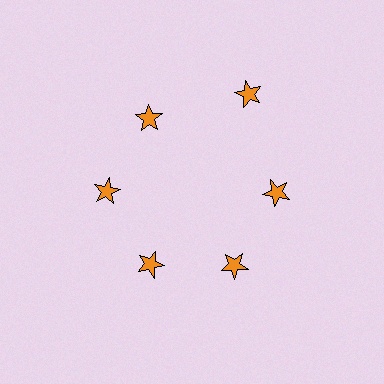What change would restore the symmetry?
The symmetry would be restored by moving it inward, back onto the ring so that all 6 stars sit at equal angles and equal distance from the center.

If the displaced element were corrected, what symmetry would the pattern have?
It would have 6-fold rotational symmetry — the pattern would map onto itself every 60 degrees.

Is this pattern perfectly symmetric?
No. The 6 orange stars are arranged in a ring, but one element near the 1 o'clock position is pushed outward from the center, breaking the 6-fold rotational symmetry.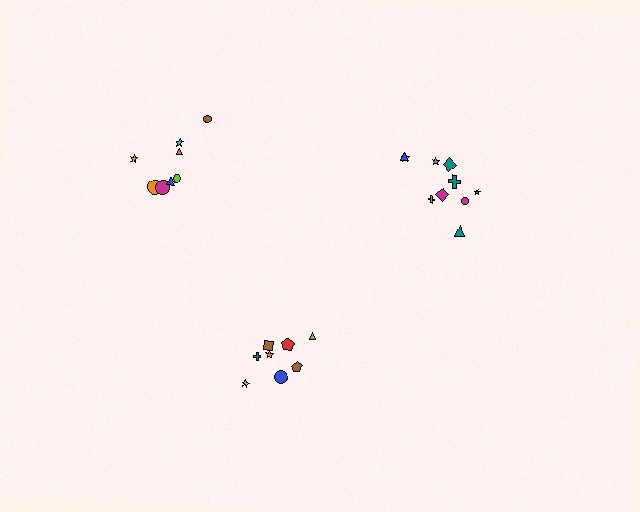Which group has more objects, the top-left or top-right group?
The top-right group.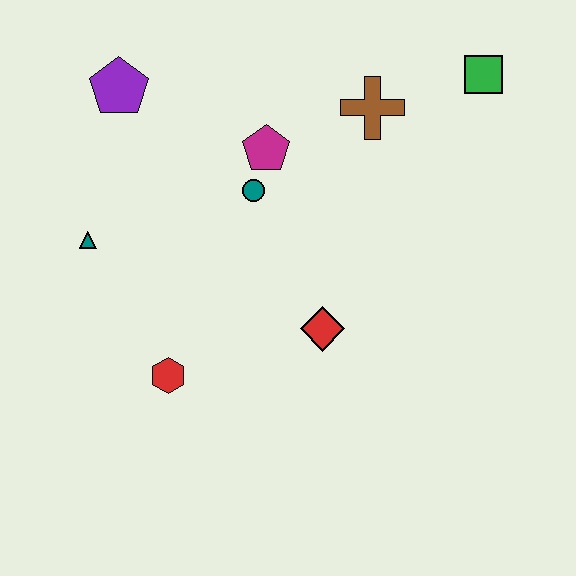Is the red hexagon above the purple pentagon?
No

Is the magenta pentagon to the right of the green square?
No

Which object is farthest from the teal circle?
The green square is farthest from the teal circle.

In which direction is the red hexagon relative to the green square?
The red hexagon is to the left of the green square.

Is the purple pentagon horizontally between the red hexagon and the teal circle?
No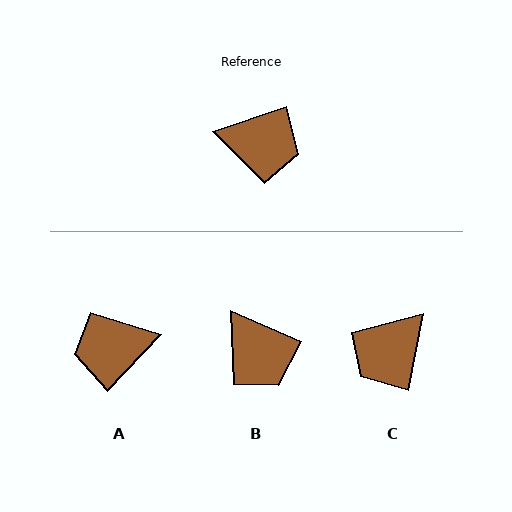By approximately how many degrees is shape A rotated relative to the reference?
Approximately 152 degrees clockwise.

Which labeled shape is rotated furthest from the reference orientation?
A, about 152 degrees away.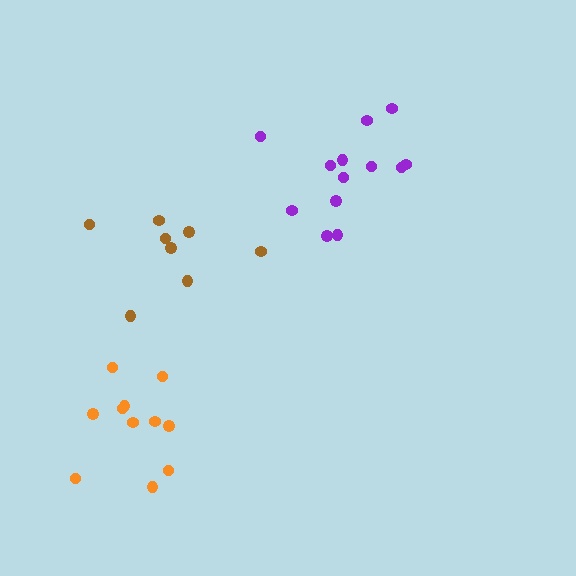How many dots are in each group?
Group 1: 13 dots, Group 2: 11 dots, Group 3: 8 dots (32 total).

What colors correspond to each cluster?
The clusters are colored: purple, orange, brown.